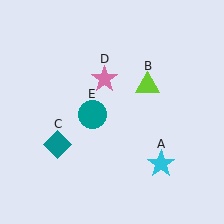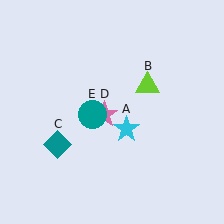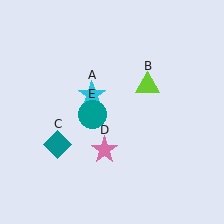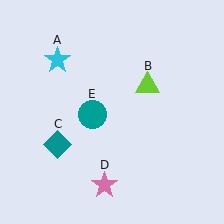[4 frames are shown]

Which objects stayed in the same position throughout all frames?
Lime triangle (object B) and teal diamond (object C) and teal circle (object E) remained stationary.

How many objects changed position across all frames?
2 objects changed position: cyan star (object A), pink star (object D).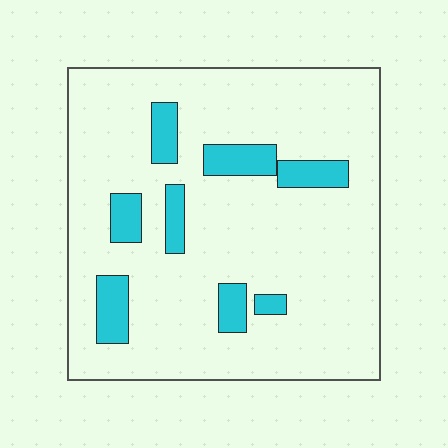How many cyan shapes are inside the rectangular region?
8.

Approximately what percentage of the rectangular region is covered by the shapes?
Approximately 15%.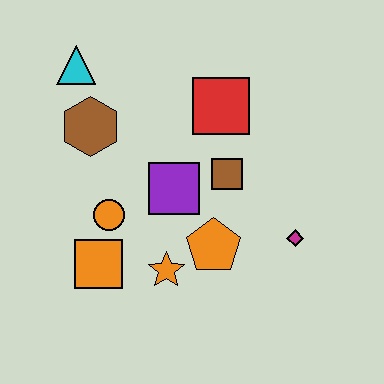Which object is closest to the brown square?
The purple square is closest to the brown square.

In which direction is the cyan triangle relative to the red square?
The cyan triangle is to the left of the red square.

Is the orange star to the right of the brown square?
No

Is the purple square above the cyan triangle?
No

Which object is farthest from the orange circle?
The magenta diamond is farthest from the orange circle.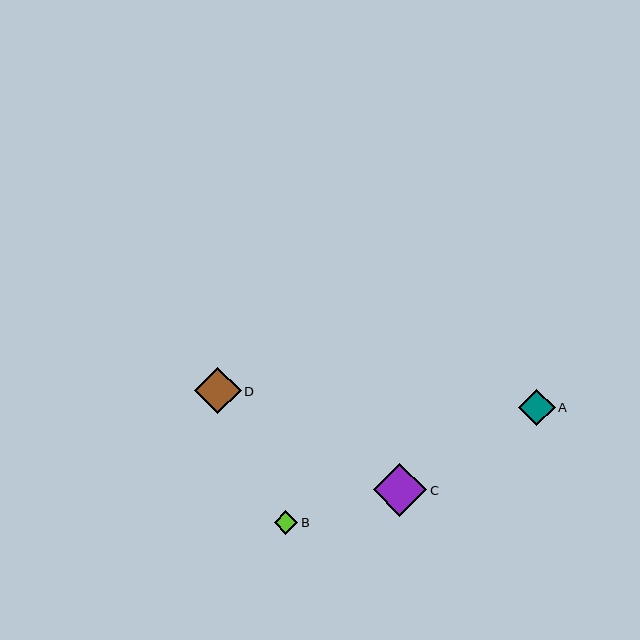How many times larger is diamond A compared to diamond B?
Diamond A is approximately 1.6 times the size of diamond B.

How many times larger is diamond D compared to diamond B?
Diamond D is approximately 2.0 times the size of diamond B.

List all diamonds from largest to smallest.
From largest to smallest: C, D, A, B.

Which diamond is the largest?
Diamond C is the largest with a size of approximately 53 pixels.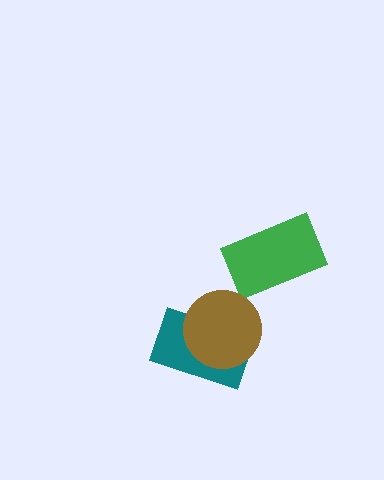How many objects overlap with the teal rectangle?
1 object overlaps with the teal rectangle.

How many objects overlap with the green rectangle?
0 objects overlap with the green rectangle.